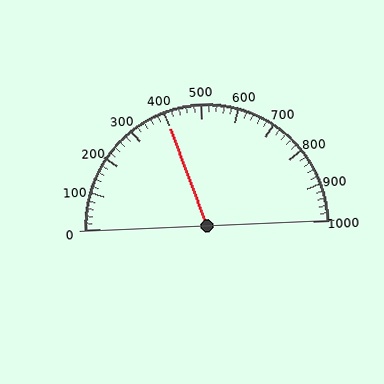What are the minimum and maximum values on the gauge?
The gauge ranges from 0 to 1000.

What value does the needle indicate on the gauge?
The needle indicates approximately 400.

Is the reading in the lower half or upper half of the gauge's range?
The reading is in the lower half of the range (0 to 1000).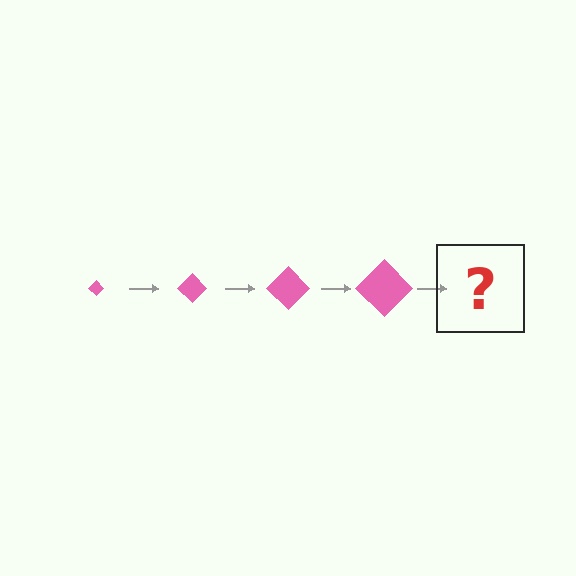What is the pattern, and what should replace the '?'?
The pattern is that the diamond gets progressively larger each step. The '?' should be a pink diamond, larger than the previous one.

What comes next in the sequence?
The next element should be a pink diamond, larger than the previous one.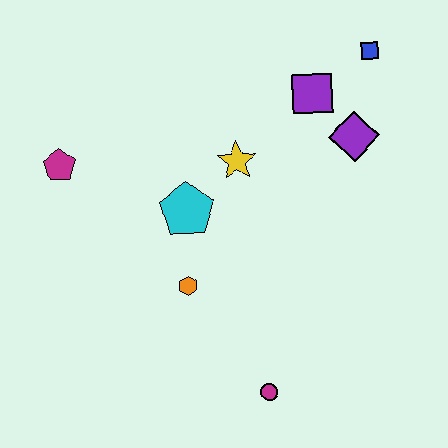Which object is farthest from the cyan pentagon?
The blue square is farthest from the cyan pentagon.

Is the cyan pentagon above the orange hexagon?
Yes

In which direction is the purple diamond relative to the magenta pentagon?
The purple diamond is to the right of the magenta pentagon.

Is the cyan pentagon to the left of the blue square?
Yes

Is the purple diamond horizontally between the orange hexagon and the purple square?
No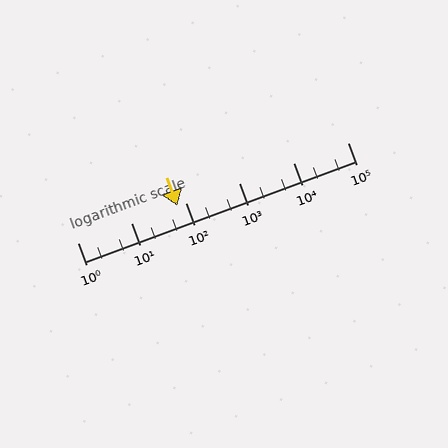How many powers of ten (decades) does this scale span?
The scale spans 5 decades, from 1 to 100000.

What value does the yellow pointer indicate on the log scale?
The pointer indicates approximately 72.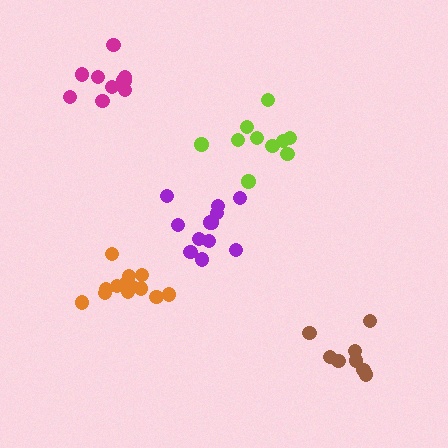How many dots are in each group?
Group 1: 13 dots, Group 2: 8 dots, Group 3: 10 dots, Group 4: 10 dots, Group 5: 12 dots (53 total).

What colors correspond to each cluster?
The clusters are colored: orange, brown, magenta, lime, purple.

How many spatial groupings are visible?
There are 5 spatial groupings.